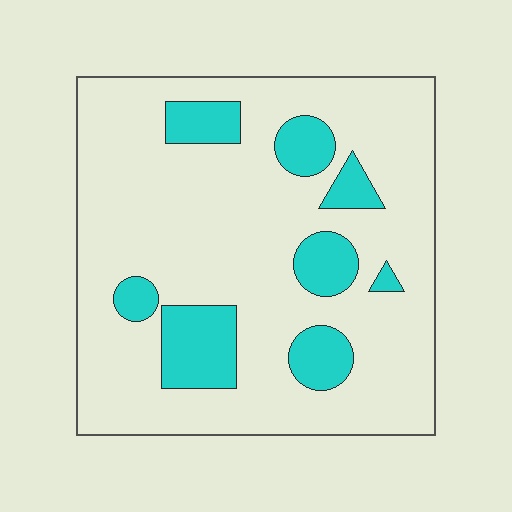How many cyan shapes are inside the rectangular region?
8.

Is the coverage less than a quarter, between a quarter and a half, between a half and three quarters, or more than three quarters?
Less than a quarter.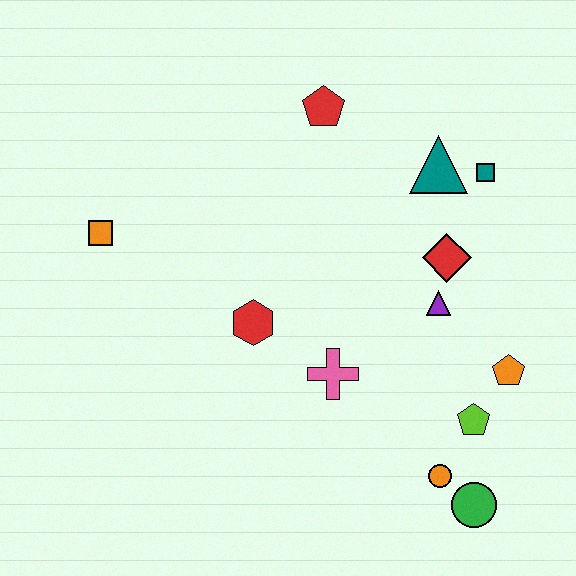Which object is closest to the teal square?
The teal triangle is closest to the teal square.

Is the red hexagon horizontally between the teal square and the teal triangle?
No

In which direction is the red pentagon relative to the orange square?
The red pentagon is to the right of the orange square.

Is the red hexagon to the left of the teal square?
Yes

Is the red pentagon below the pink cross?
No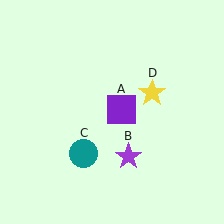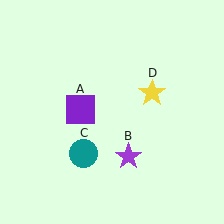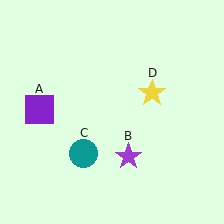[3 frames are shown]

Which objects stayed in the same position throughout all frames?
Purple star (object B) and teal circle (object C) and yellow star (object D) remained stationary.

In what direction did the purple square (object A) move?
The purple square (object A) moved left.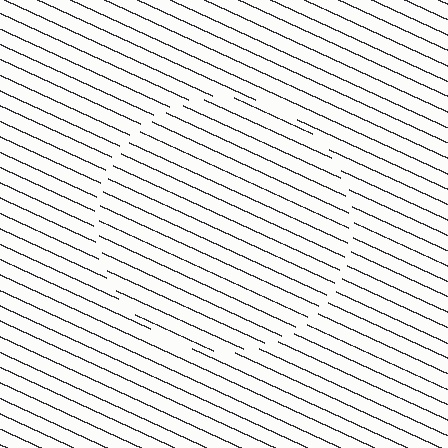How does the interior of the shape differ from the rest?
The interior of the shape contains the same grating, shifted by half a period — the contour is defined by the phase discontinuity where line-ends from the inner and outer gratings abut.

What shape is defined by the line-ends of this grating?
An illusory circle. The interior of the shape contains the same grating, shifted by half a period — the contour is defined by the phase discontinuity where line-ends from the inner and outer gratings abut.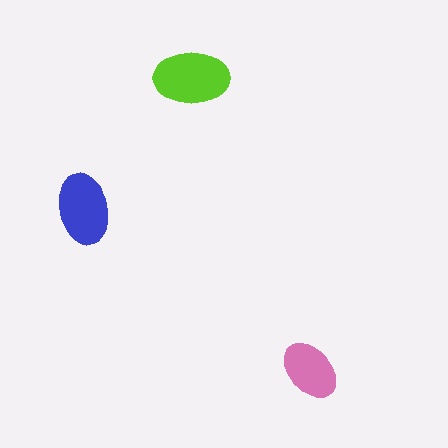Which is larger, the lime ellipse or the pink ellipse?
The lime one.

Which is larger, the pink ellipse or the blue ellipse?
The blue one.